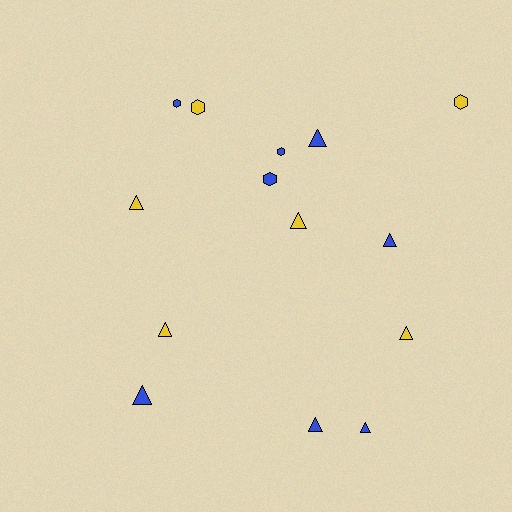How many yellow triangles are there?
There are 4 yellow triangles.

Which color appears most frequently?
Blue, with 8 objects.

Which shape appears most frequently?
Triangle, with 9 objects.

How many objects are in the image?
There are 14 objects.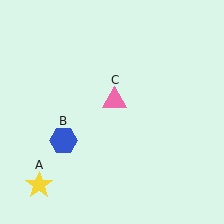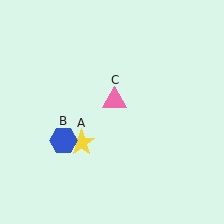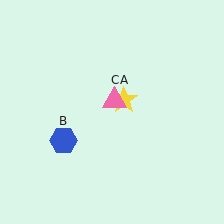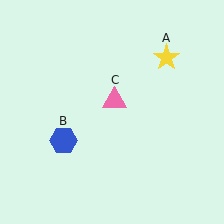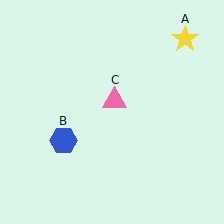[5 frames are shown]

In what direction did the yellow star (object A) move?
The yellow star (object A) moved up and to the right.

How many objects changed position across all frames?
1 object changed position: yellow star (object A).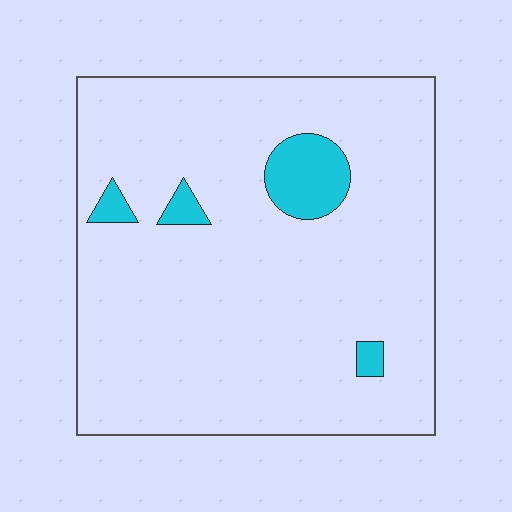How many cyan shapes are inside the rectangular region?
4.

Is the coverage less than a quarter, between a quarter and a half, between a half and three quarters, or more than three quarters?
Less than a quarter.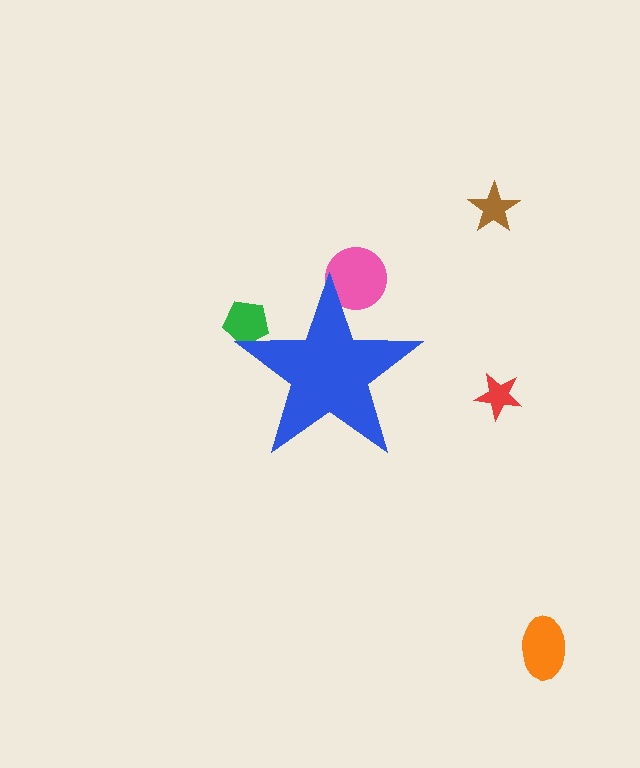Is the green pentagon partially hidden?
Yes, the green pentagon is partially hidden behind the blue star.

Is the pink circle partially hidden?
Yes, the pink circle is partially hidden behind the blue star.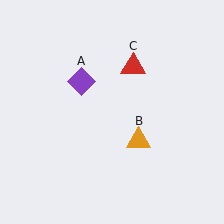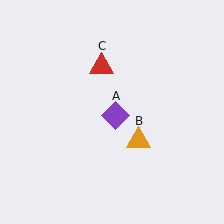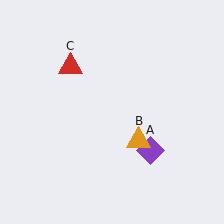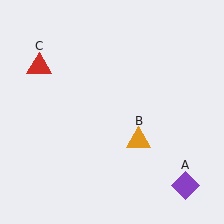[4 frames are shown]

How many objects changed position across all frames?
2 objects changed position: purple diamond (object A), red triangle (object C).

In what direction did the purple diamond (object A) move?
The purple diamond (object A) moved down and to the right.